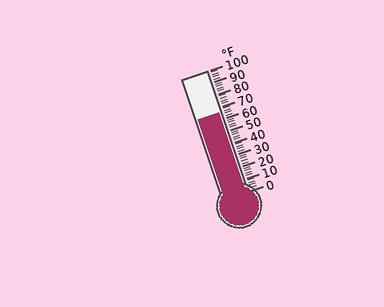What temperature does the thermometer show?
The thermometer shows approximately 66°F.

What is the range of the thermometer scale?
The thermometer scale ranges from 0°F to 100°F.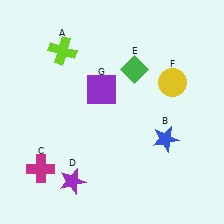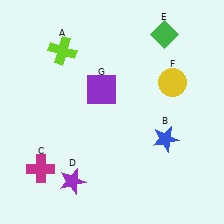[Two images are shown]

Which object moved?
The green diamond (E) moved up.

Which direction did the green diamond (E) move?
The green diamond (E) moved up.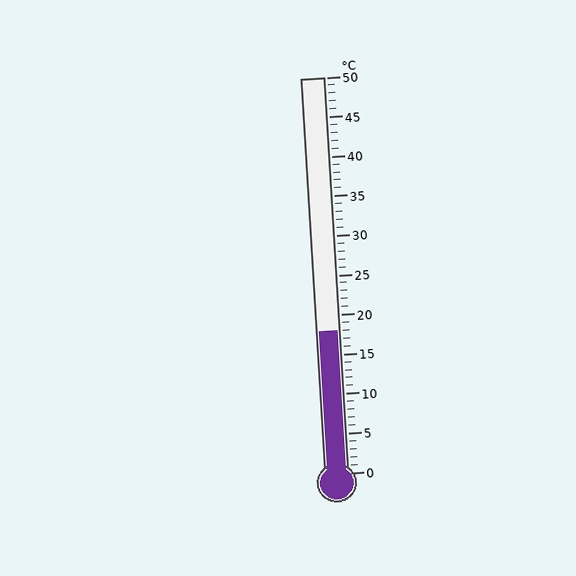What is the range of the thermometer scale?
The thermometer scale ranges from 0°C to 50°C.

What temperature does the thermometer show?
The thermometer shows approximately 18°C.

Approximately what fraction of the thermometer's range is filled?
The thermometer is filled to approximately 35% of its range.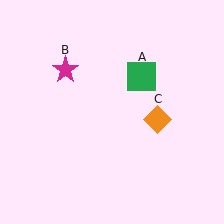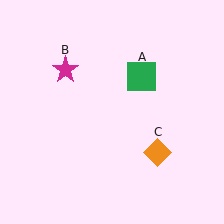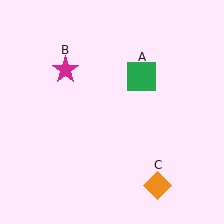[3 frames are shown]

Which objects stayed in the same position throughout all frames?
Green square (object A) and magenta star (object B) remained stationary.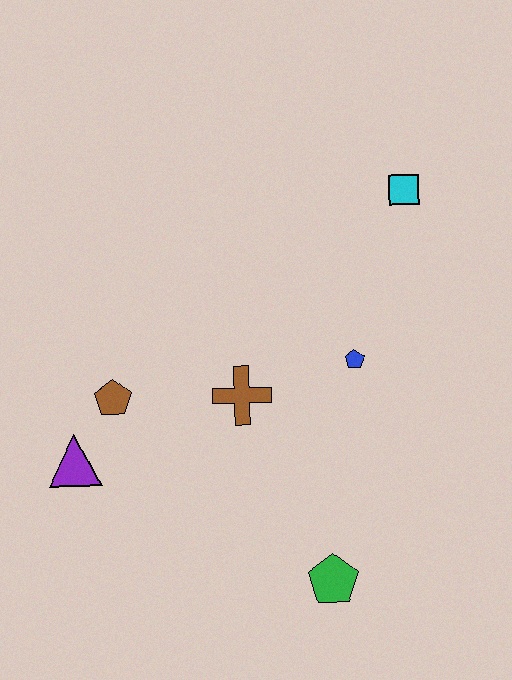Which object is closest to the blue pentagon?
The brown cross is closest to the blue pentagon.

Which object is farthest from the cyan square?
The purple triangle is farthest from the cyan square.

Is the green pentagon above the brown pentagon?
No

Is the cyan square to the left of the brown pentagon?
No